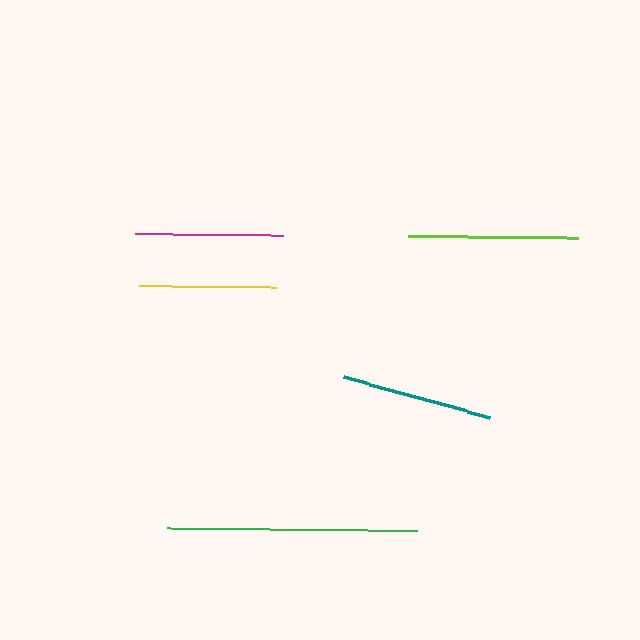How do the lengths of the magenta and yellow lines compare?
The magenta and yellow lines are approximately the same length.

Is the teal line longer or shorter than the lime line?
The lime line is longer than the teal line.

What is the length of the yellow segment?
The yellow segment is approximately 138 pixels long.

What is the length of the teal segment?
The teal segment is approximately 151 pixels long.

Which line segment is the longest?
The green line is the longest at approximately 250 pixels.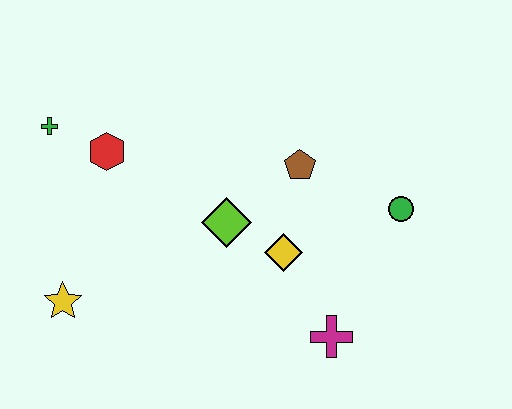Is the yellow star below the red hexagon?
Yes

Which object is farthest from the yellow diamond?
The green cross is farthest from the yellow diamond.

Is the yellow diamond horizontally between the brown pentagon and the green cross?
Yes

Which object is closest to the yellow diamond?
The lime diamond is closest to the yellow diamond.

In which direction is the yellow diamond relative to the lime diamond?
The yellow diamond is to the right of the lime diamond.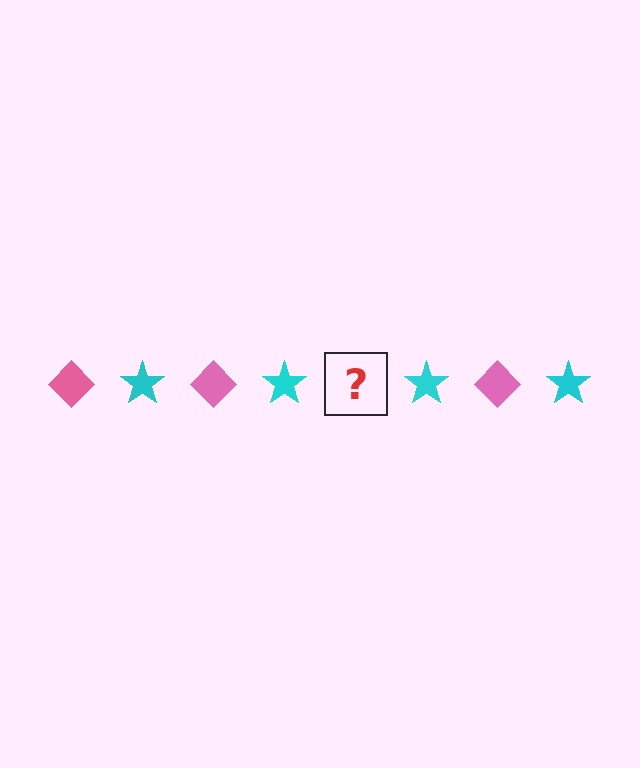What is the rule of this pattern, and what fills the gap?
The rule is that the pattern alternates between pink diamond and cyan star. The gap should be filled with a pink diamond.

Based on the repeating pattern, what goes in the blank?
The blank should be a pink diamond.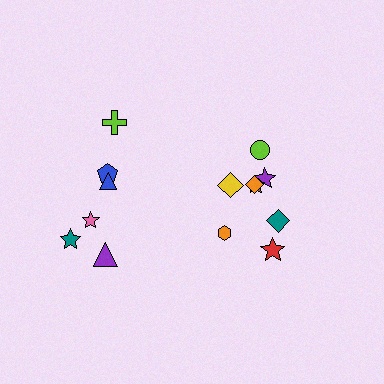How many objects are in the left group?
There are 6 objects.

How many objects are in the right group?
There are 8 objects.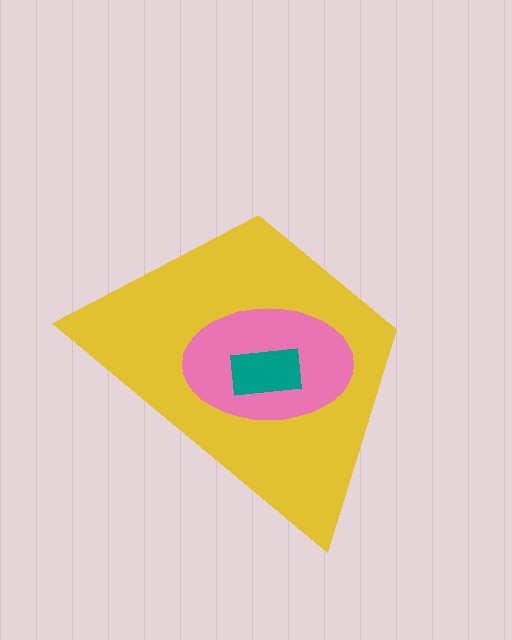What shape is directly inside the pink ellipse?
The teal rectangle.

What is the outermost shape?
The yellow trapezoid.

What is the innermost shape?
The teal rectangle.